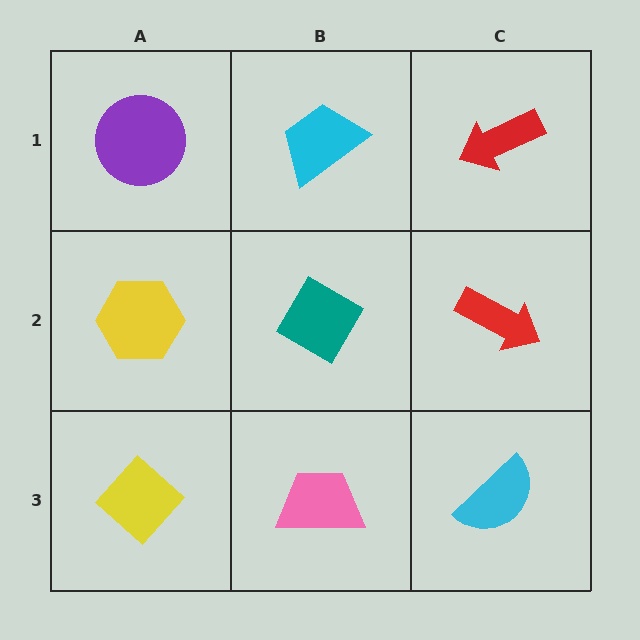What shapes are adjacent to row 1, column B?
A teal diamond (row 2, column B), a purple circle (row 1, column A), a red arrow (row 1, column C).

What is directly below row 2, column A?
A yellow diamond.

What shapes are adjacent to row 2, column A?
A purple circle (row 1, column A), a yellow diamond (row 3, column A), a teal diamond (row 2, column B).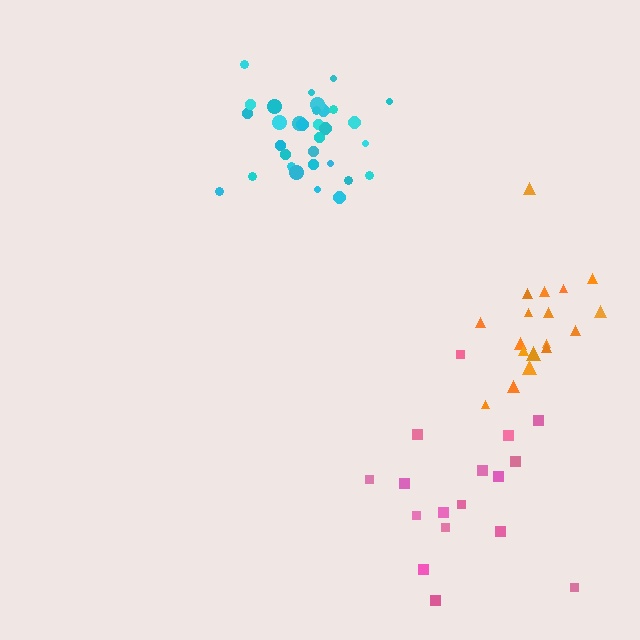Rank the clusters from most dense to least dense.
cyan, orange, pink.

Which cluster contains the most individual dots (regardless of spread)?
Cyan (34).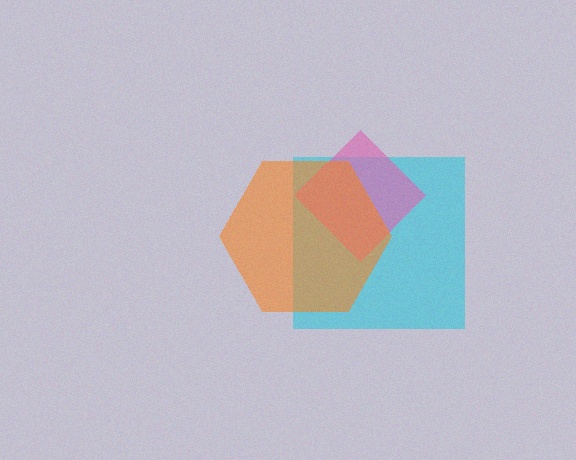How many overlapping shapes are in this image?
There are 3 overlapping shapes in the image.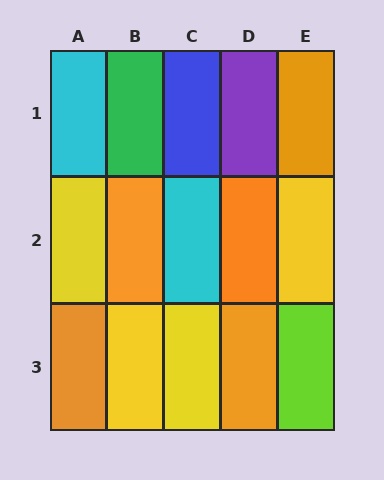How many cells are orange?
5 cells are orange.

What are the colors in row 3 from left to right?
Orange, yellow, yellow, orange, lime.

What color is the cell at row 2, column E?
Yellow.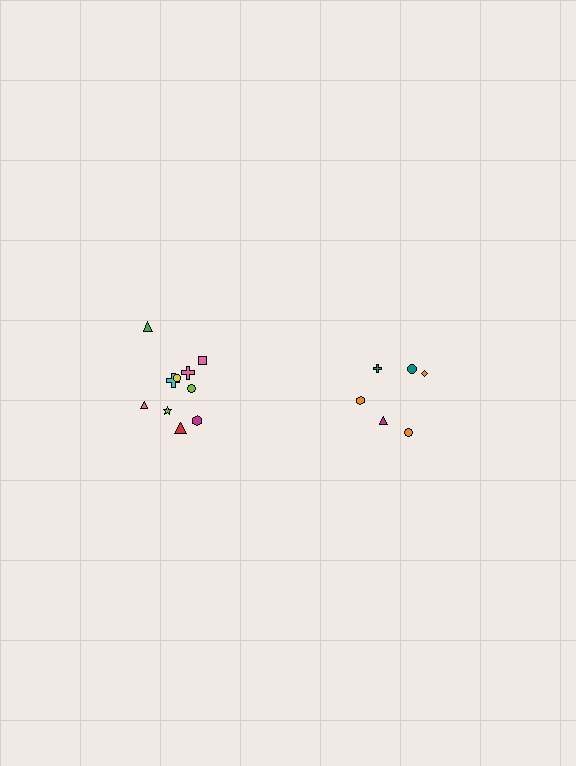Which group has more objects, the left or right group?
The left group.